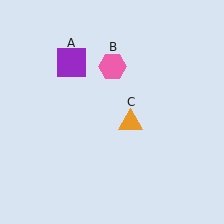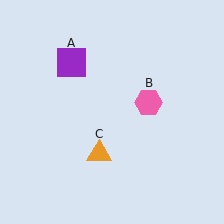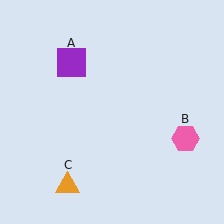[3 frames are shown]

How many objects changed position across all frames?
2 objects changed position: pink hexagon (object B), orange triangle (object C).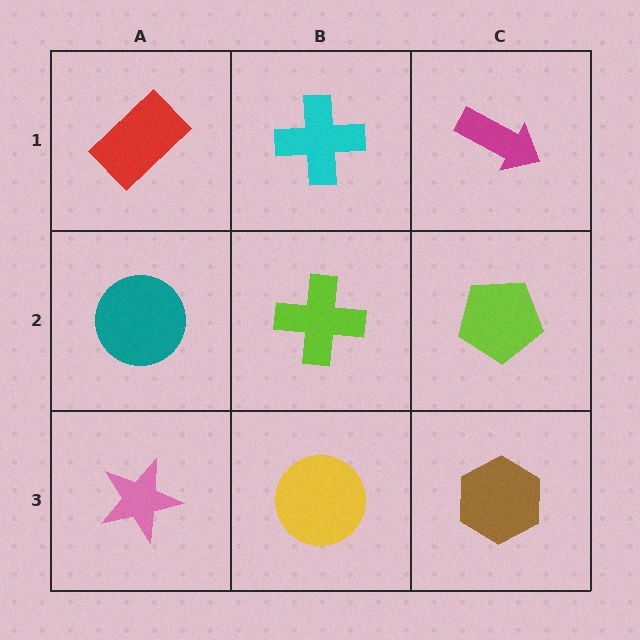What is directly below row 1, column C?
A lime pentagon.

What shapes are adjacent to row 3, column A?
A teal circle (row 2, column A), a yellow circle (row 3, column B).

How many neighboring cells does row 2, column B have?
4.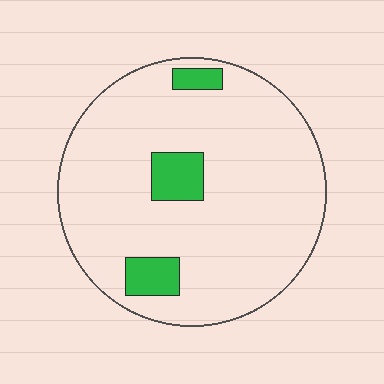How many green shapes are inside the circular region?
3.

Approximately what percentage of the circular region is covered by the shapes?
Approximately 10%.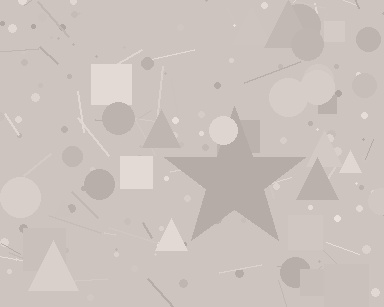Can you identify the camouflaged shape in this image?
The camouflaged shape is a star.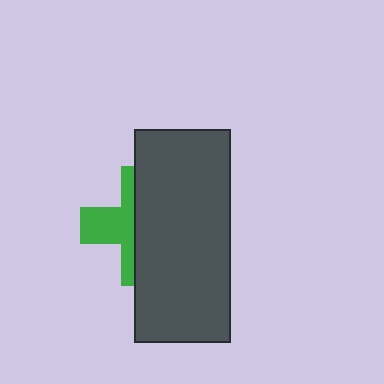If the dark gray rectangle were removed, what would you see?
You would see the complete green cross.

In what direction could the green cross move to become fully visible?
The green cross could move left. That would shift it out from behind the dark gray rectangle entirely.